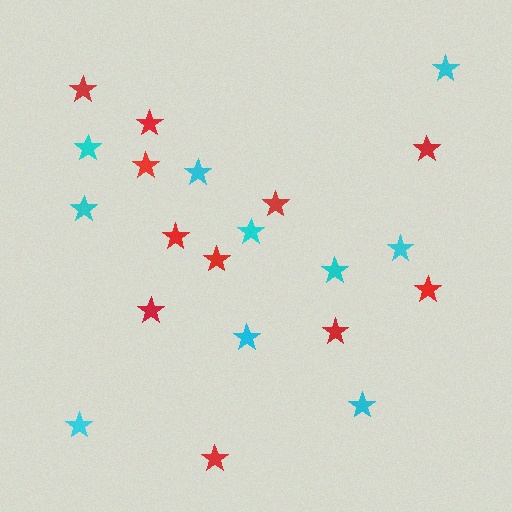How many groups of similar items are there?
There are 2 groups: one group of red stars (11) and one group of cyan stars (10).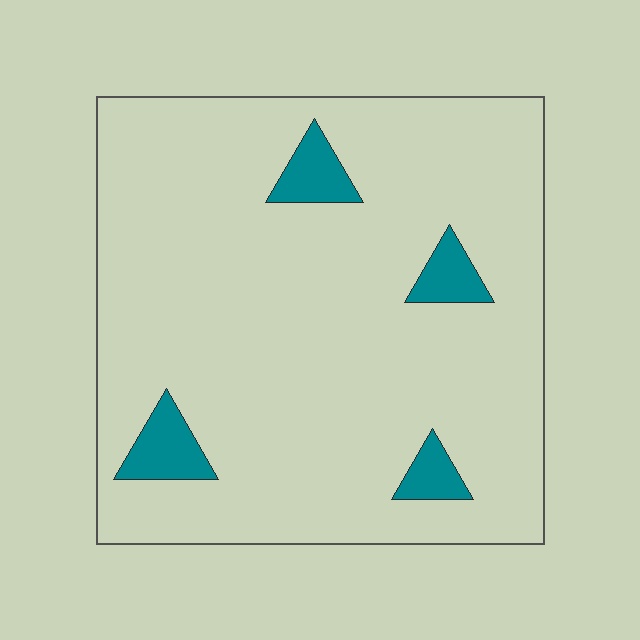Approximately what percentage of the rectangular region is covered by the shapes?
Approximately 10%.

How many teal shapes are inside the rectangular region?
4.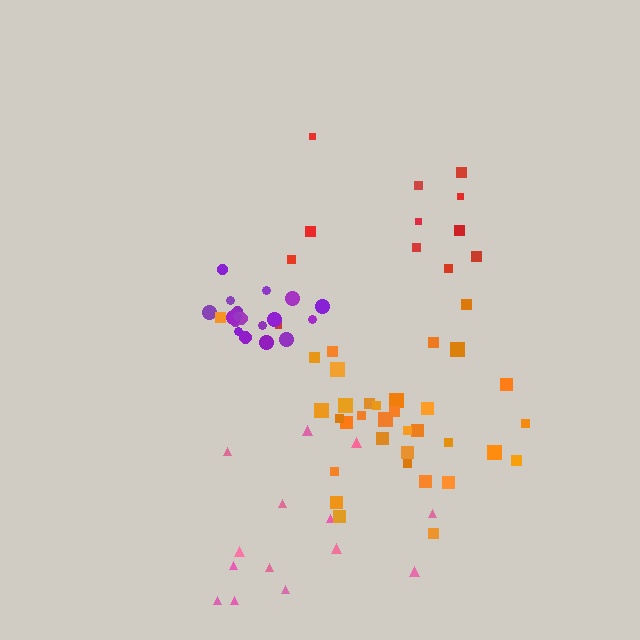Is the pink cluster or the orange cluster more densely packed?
Orange.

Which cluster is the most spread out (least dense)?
Pink.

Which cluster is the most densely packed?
Purple.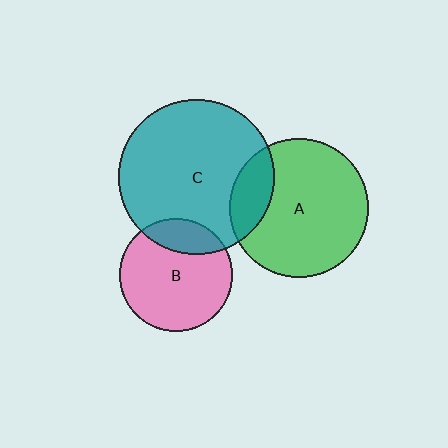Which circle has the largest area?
Circle C (teal).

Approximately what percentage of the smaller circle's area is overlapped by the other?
Approximately 20%.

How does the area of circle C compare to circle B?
Approximately 1.9 times.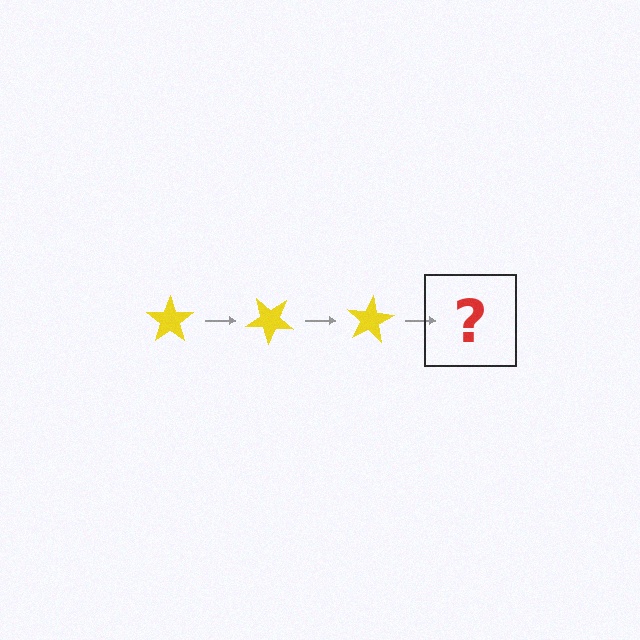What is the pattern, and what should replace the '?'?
The pattern is that the star rotates 40 degrees each step. The '?' should be a yellow star rotated 120 degrees.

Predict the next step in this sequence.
The next step is a yellow star rotated 120 degrees.